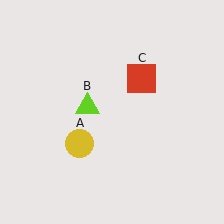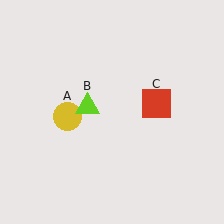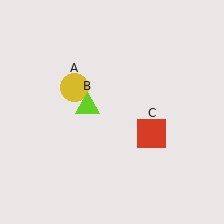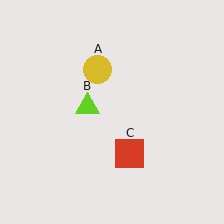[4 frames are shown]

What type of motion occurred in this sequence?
The yellow circle (object A), red square (object C) rotated clockwise around the center of the scene.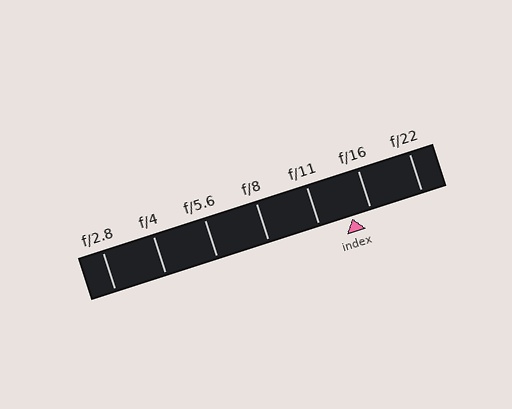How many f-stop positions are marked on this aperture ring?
There are 7 f-stop positions marked.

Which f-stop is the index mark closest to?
The index mark is closest to f/16.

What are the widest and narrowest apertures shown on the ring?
The widest aperture shown is f/2.8 and the narrowest is f/22.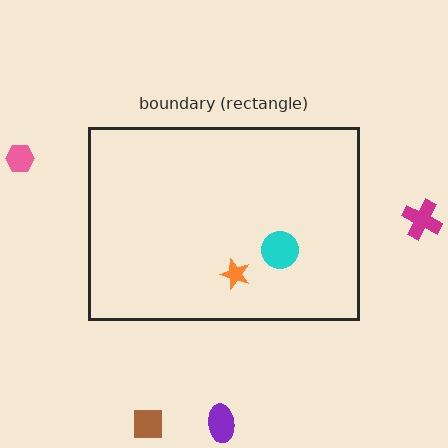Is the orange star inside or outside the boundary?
Inside.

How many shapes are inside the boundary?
2 inside, 4 outside.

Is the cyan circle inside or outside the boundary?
Inside.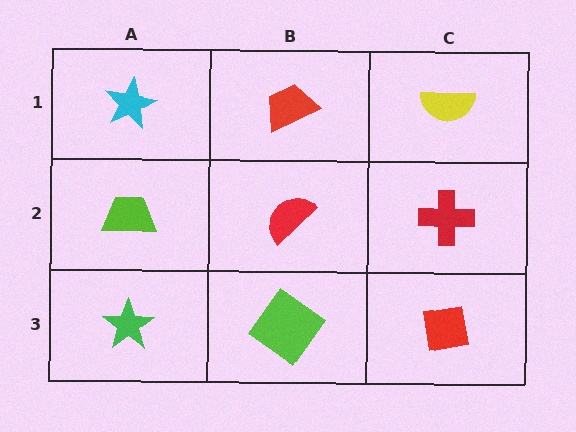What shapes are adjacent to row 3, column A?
A lime trapezoid (row 2, column A), a lime diamond (row 3, column B).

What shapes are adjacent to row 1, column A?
A lime trapezoid (row 2, column A), a red trapezoid (row 1, column B).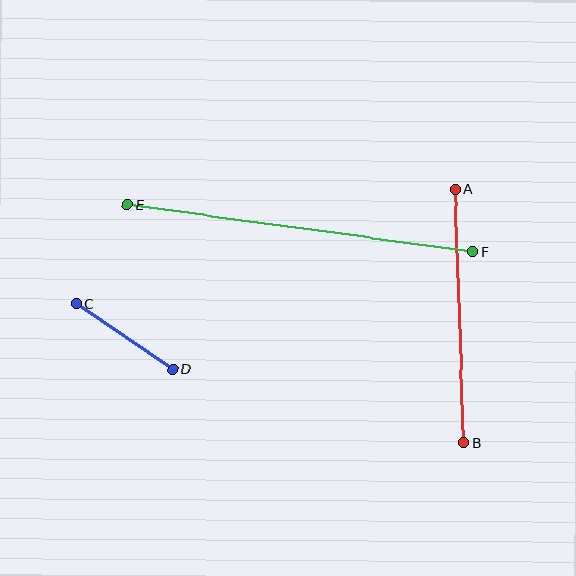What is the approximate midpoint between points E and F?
The midpoint is at approximately (300, 228) pixels.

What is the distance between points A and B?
The distance is approximately 254 pixels.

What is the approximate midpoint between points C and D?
The midpoint is at approximately (125, 337) pixels.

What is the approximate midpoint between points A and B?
The midpoint is at approximately (459, 316) pixels.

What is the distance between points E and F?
The distance is approximately 349 pixels.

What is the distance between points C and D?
The distance is approximately 117 pixels.